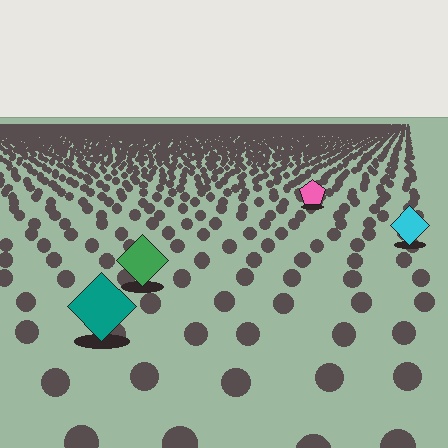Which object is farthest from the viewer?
The pink pentagon is farthest from the viewer. It appears smaller and the ground texture around it is denser.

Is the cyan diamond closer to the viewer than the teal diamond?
No. The teal diamond is closer — you can tell from the texture gradient: the ground texture is coarser near it.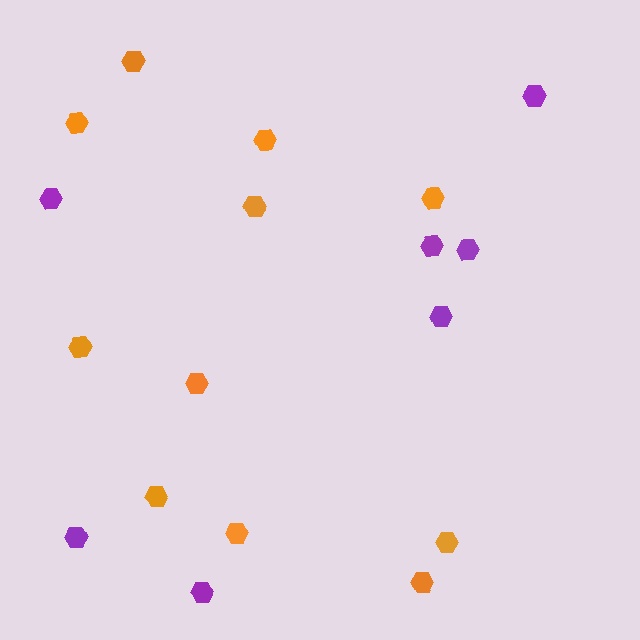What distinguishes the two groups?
There are 2 groups: one group of orange hexagons (11) and one group of purple hexagons (7).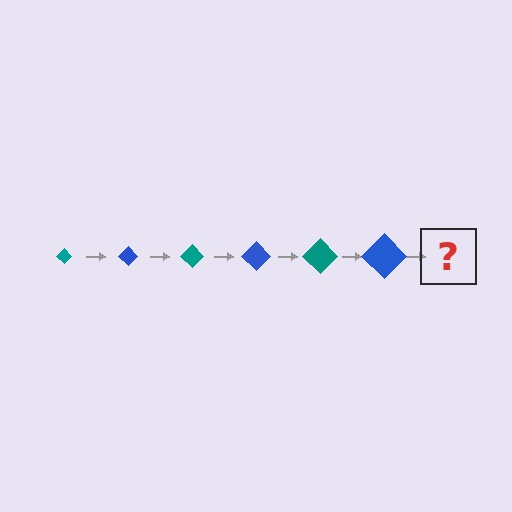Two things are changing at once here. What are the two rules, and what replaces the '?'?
The two rules are that the diamond grows larger each step and the color cycles through teal and blue. The '?' should be a teal diamond, larger than the previous one.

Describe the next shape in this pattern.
It should be a teal diamond, larger than the previous one.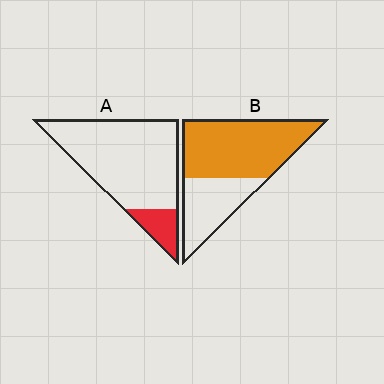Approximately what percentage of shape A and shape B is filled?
A is approximately 15% and B is approximately 65%.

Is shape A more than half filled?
No.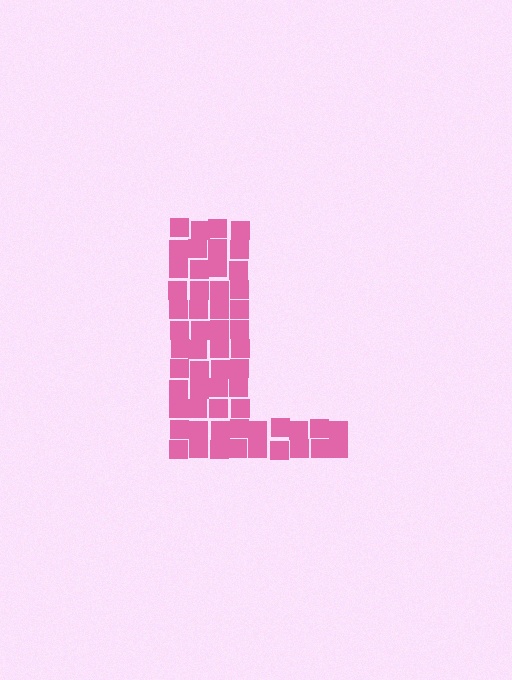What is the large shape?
The large shape is the letter L.